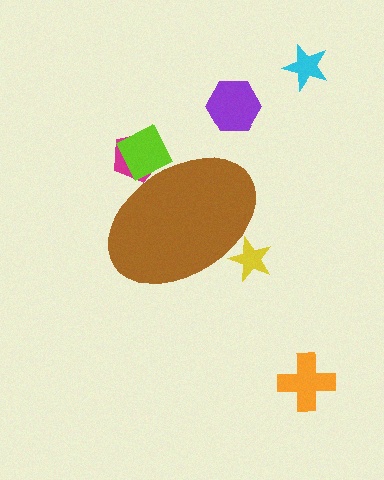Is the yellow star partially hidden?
Yes, the yellow star is partially hidden behind the brown ellipse.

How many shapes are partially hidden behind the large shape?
3 shapes are partially hidden.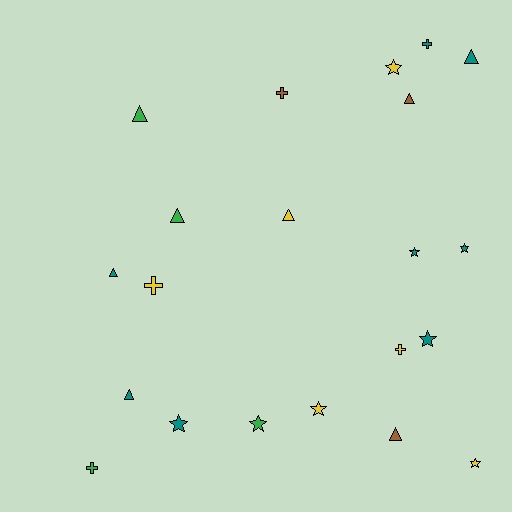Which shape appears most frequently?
Triangle, with 8 objects.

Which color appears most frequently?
Teal, with 8 objects.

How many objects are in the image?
There are 21 objects.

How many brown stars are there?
There are no brown stars.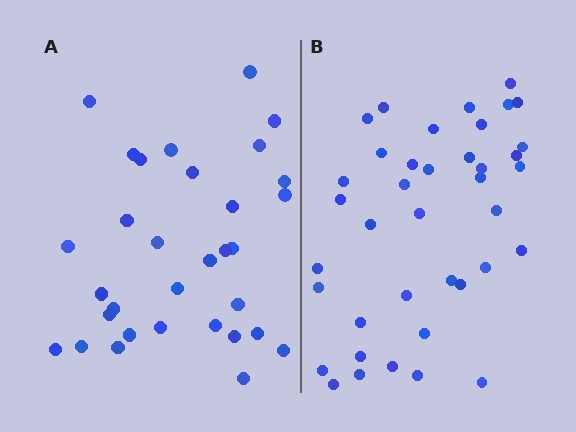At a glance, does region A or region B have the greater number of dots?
Region B (the right region) has more dots.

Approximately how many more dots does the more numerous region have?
Region B has roughly 8 or so more dots than region A.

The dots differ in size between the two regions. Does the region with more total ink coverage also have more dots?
No. Region A has more total ink coverage because its dots are larger, but region B actually contains more individual dots. Total area can be misleading — the number of items is what matters here.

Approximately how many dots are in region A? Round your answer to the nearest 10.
About 30 dots. (The exact count is 32, which rounds to 30.)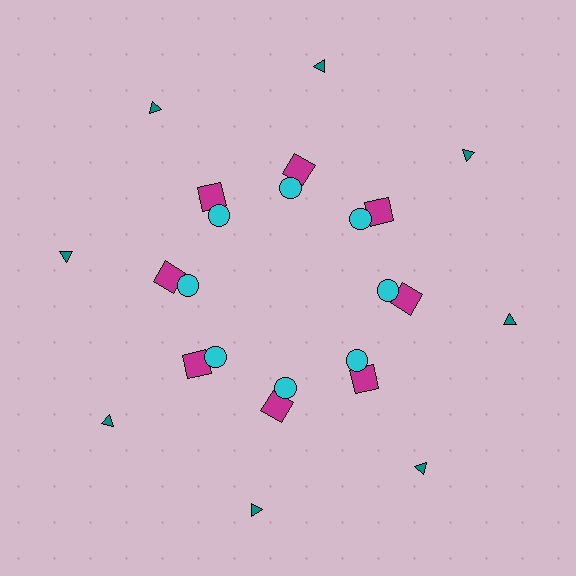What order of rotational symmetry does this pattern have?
This pattern has 8-fold rotational symmetry.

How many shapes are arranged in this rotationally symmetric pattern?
There are 24 shapes, arranged in 8 groups of 3.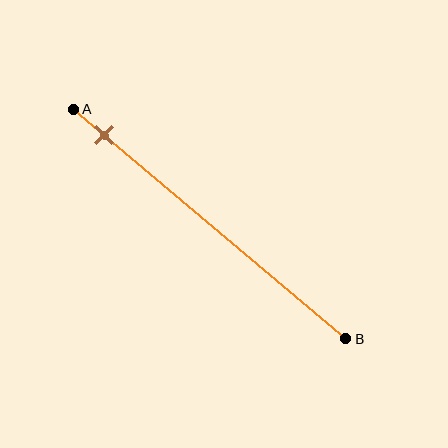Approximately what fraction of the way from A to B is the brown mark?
The brown mark is approximately 10% of the way from A to B.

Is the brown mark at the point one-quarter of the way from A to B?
No, the mark is at about 10% from A, not at the 25% one-quarter point.